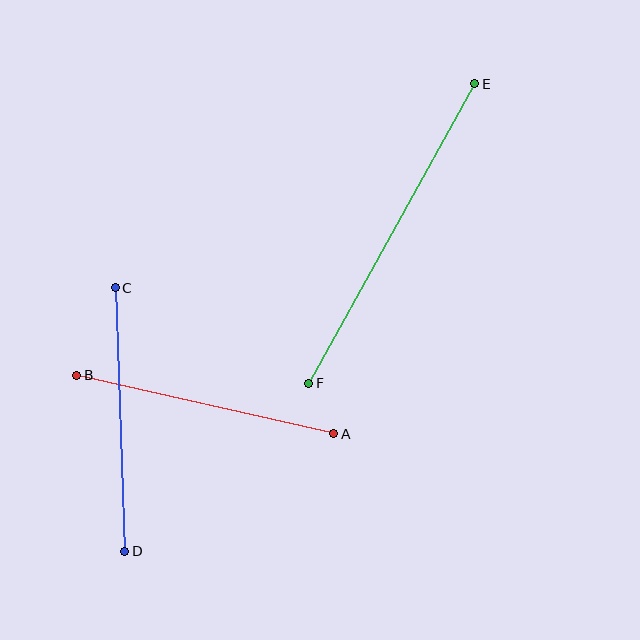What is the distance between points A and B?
The distance is approximately 264 pixels.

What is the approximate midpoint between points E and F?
The midpoint is at approximately (392, 234) pixels.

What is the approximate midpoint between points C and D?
The midpoint is at approximately (120, 419) pixels.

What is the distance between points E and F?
The distance is approximately 343 pixels.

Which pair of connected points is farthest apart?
Points E and F are farthest apart.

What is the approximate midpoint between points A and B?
The midpoint is at approximately (205, 404) pixels.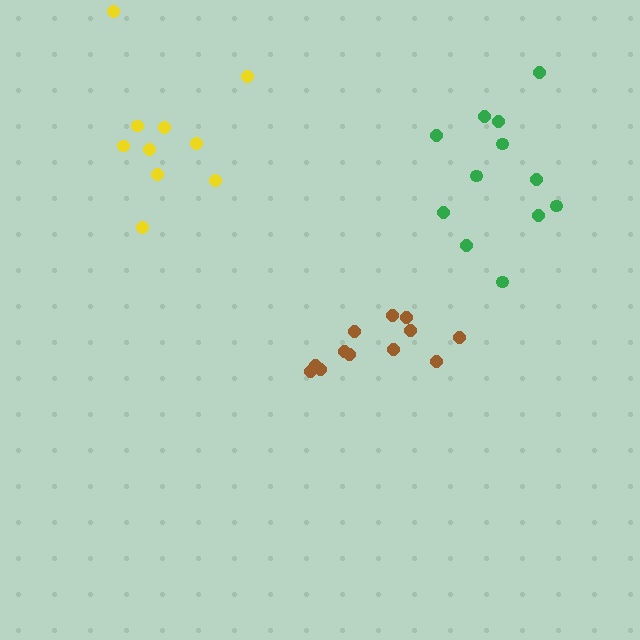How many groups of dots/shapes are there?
There are 3 groups.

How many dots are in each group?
Group 1: 10 dots, Group 2: 12 dots, Group 3: 12 dots (34 total).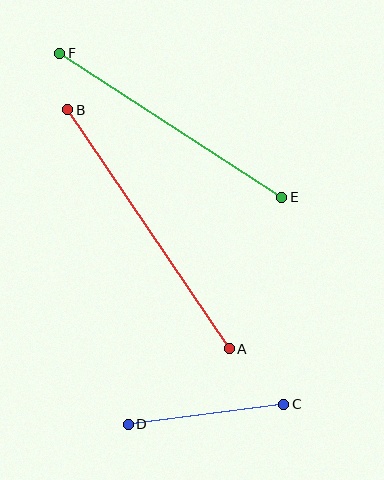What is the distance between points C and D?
The distance is approximately 157 pixels.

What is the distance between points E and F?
The distance is approximately 265 pixels.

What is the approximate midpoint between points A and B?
The midpoint is at approximately (149, 229) pixels.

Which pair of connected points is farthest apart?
Points A and B are farthest apart.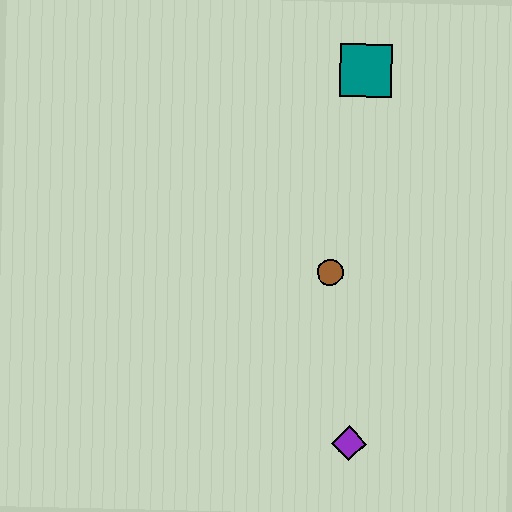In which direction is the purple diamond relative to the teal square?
The purple diamond is below the teal square.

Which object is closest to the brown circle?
The purple diamond is closest to the brown circle.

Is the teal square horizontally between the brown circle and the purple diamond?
No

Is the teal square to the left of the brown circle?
No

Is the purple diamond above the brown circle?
No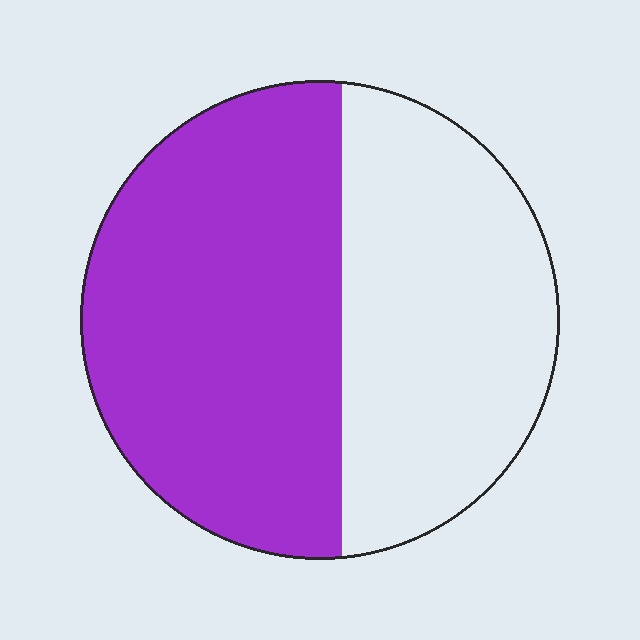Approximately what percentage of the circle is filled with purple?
Approximately 55%.